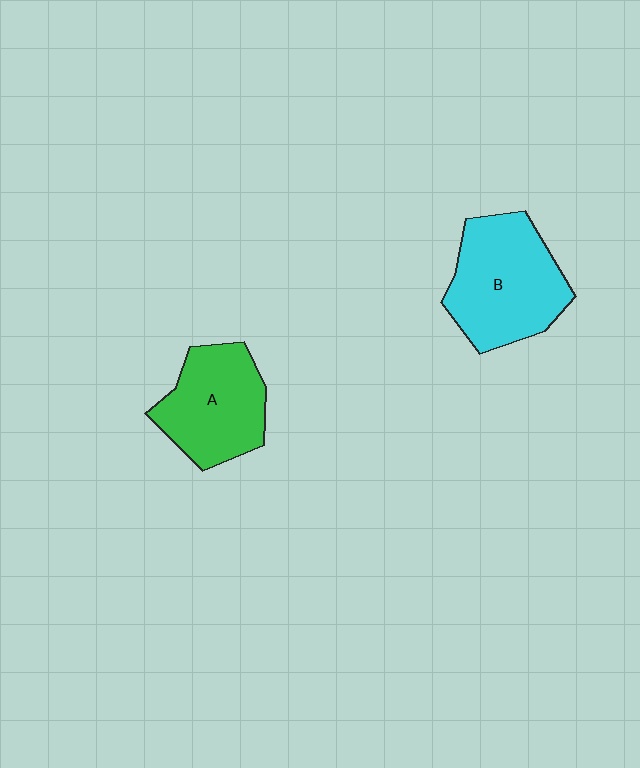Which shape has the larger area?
Shape B (cyan).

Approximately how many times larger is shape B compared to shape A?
Approximately 1.2 times.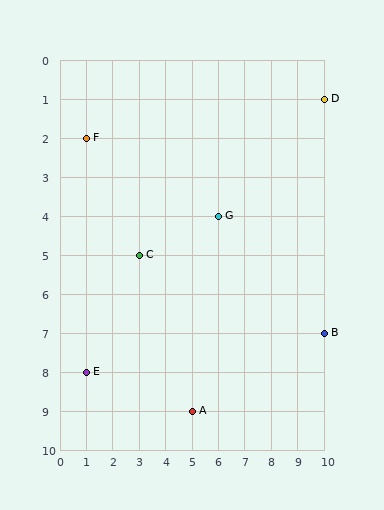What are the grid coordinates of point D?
Point D is at grid coordinates (10, 1).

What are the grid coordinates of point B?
Point B is at grid coordinates (10, 7).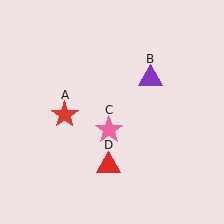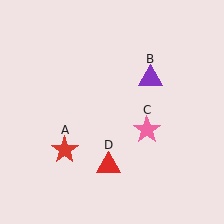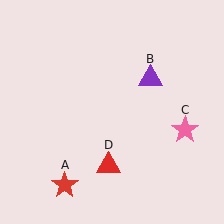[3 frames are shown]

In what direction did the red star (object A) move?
The red star (object A) moved down.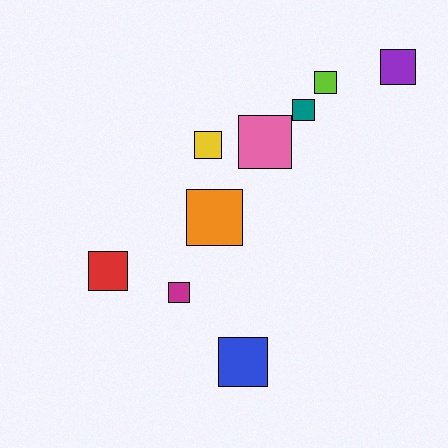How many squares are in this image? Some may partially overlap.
There are 9 squares.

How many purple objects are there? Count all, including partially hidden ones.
There is 1 purple object.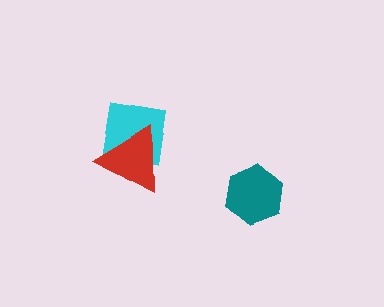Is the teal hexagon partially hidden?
No, no other shape covers it.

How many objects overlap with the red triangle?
1 object overlaps with the red triangle.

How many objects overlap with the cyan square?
1 object overlaps with the cyan square.